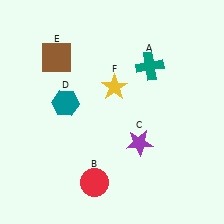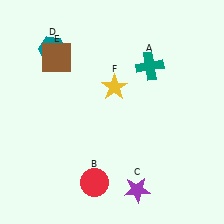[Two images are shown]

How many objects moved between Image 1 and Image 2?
2 objects moved between the two images.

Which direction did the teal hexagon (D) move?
The teal hexagon (D) moved up.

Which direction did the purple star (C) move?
The purple star (C) moved down.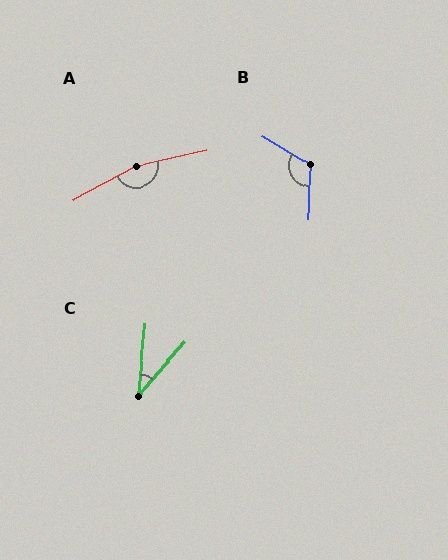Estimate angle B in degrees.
Approximately 117 degrees.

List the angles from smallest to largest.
C (36°), B (117°), A (164°).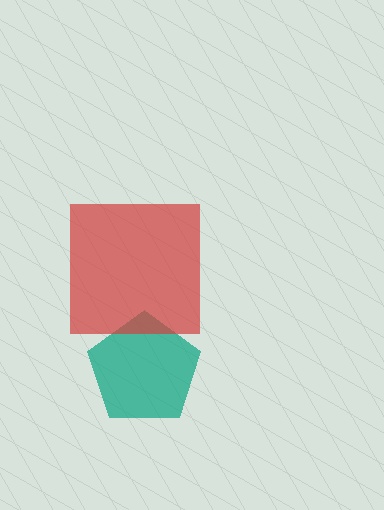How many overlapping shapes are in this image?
There are 2 overlapping shapes in the image.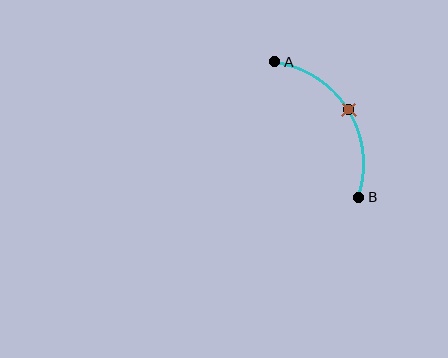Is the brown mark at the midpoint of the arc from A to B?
Yes. The brown mark lies on the arc at equal arc-length from both A and B — it is the arc midpoint.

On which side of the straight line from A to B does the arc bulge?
The arc bulges to the right of the straight line connecting A and B.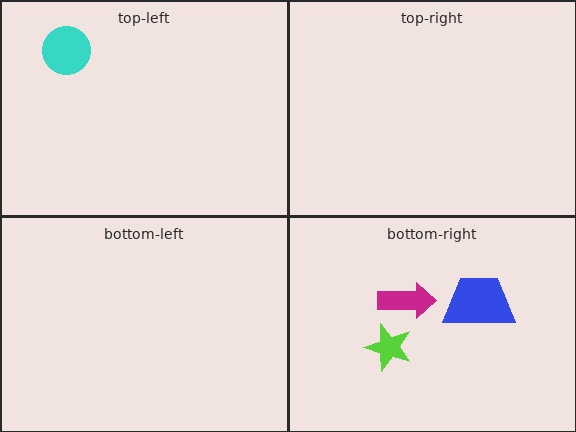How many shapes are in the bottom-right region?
3.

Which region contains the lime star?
The bottom-right region.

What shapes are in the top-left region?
The cyan circle.